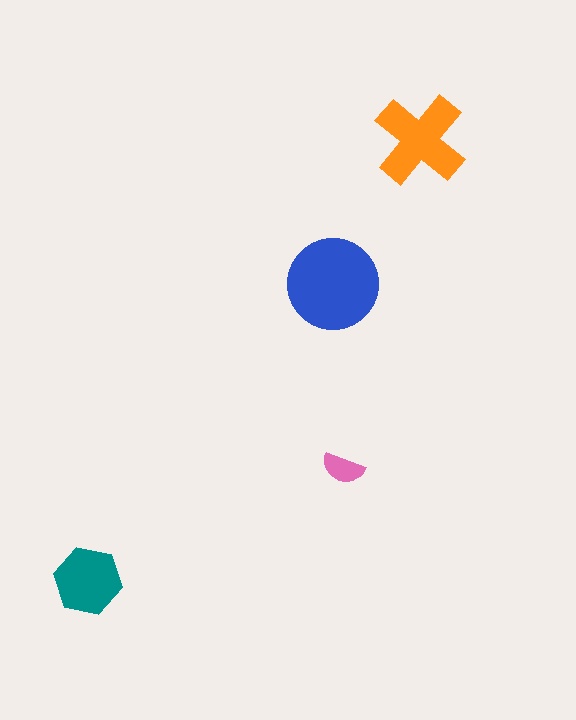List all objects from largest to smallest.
The blue circle, the orange cross, the teal hexagon, the pink semicircle.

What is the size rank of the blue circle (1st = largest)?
1st.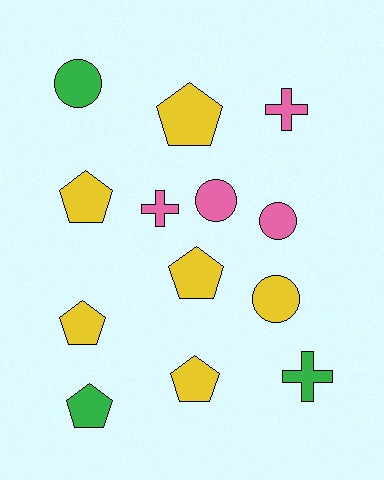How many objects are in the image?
There are 13 objects.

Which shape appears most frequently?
Pentagon, with 6 objects.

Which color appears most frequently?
Yellow, with 6 objects.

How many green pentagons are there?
There is 1 green pentagon.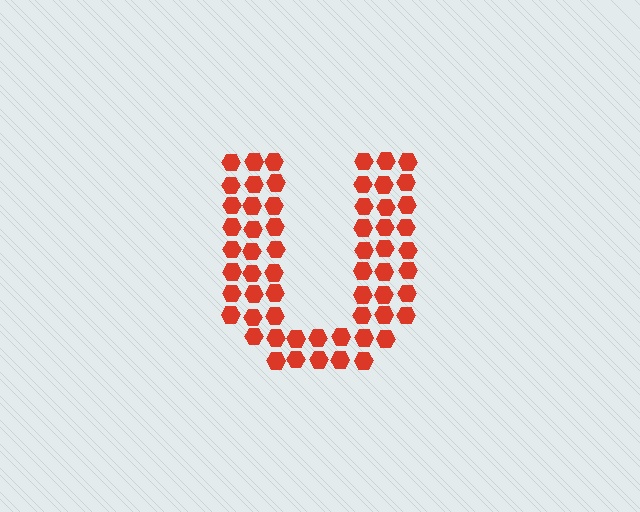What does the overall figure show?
The overall figure shows the letter U.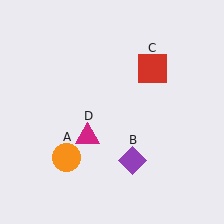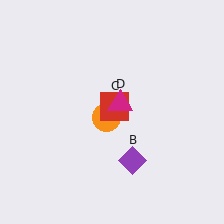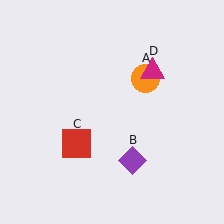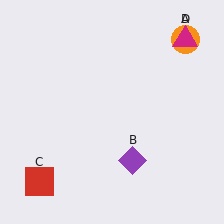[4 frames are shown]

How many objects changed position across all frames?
3 objects changed position: orange circle (object A), red square (object C), magenta triangle (object D).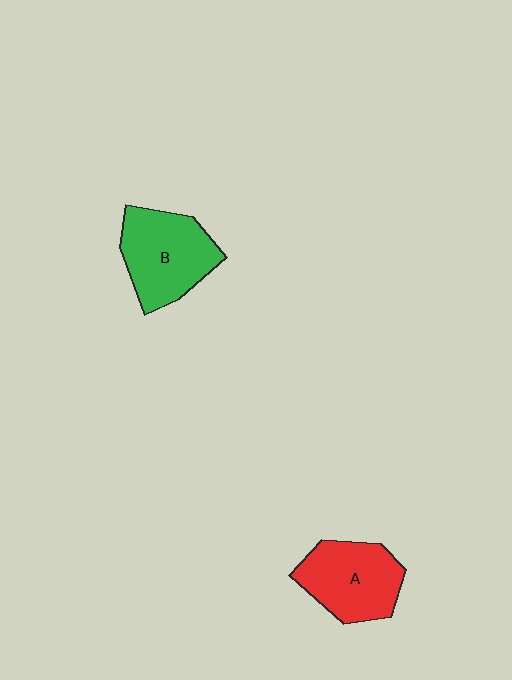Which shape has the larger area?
Shape B (green).